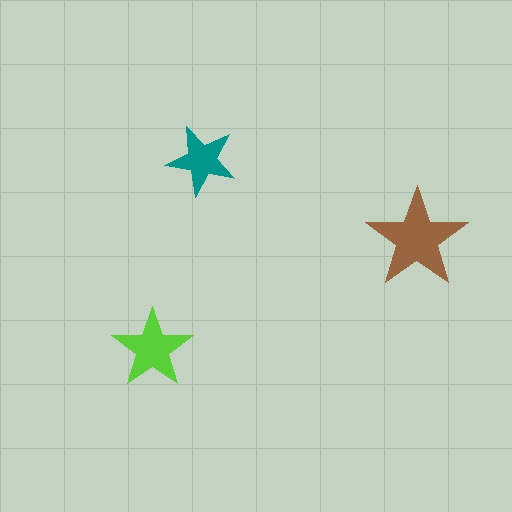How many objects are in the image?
There are 3 objects in the image.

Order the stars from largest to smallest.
the brown one, the lime one, the teal one.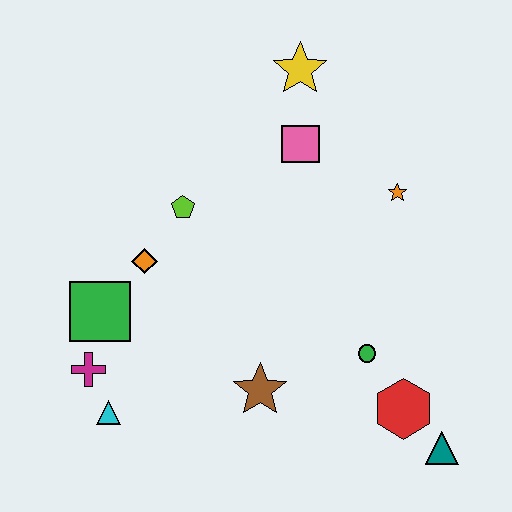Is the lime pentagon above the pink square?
No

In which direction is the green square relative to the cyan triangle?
The green square is above the cyan triangle.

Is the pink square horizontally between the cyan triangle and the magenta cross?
No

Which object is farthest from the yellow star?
The teal triangle is farthest from the yellow star.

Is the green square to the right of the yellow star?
No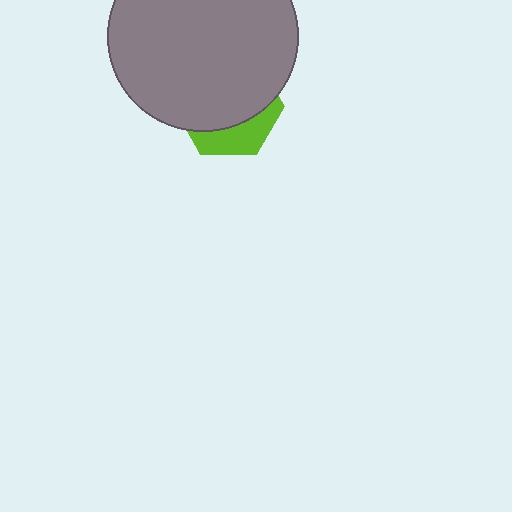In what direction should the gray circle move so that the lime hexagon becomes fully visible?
The gray circle should move up. That is the shortest direction to clear the overlap and leave the lime hexagon fully visible.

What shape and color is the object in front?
The object in front is a gray circle.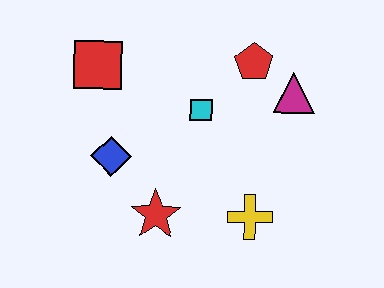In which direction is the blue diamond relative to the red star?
The blue diamond is above the red star.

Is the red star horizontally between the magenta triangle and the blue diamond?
Yes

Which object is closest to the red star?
The blue diamond is closest to the red star.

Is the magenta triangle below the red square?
Yes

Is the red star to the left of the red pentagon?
Yes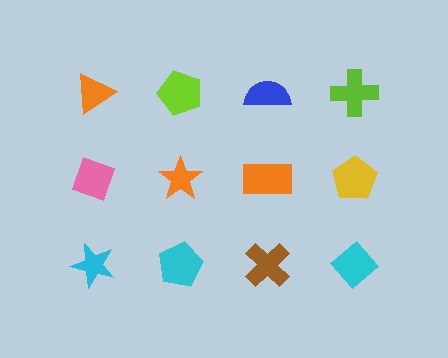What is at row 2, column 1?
A pink diamond.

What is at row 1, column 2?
A lime pentagon.